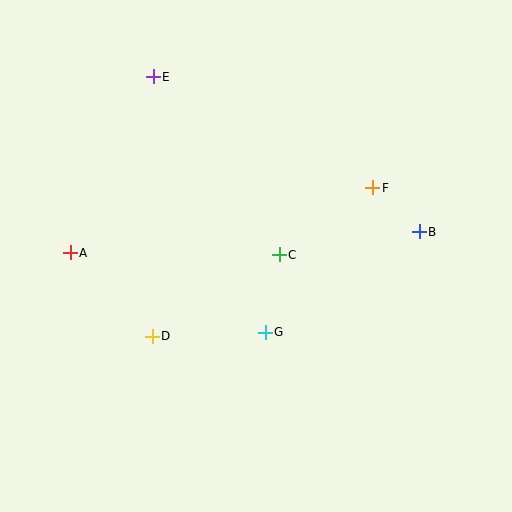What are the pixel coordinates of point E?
Point E is at (153, 77).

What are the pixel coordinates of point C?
Point C is at (279, 255).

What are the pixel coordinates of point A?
Point A is at (70, 253).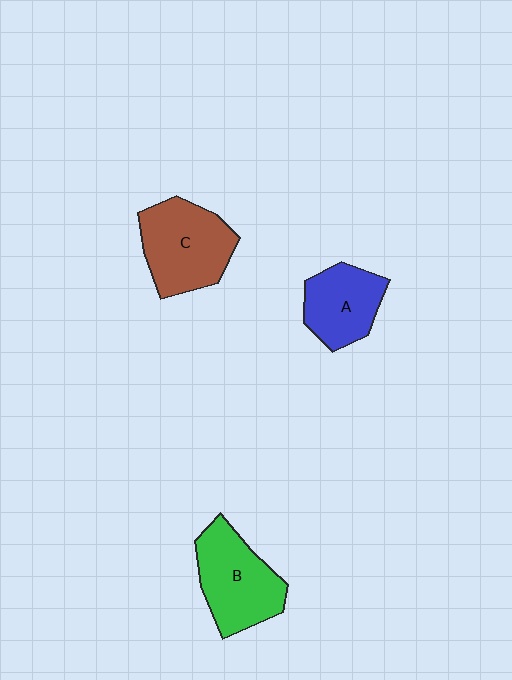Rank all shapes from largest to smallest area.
From largest to smallest: C (brown), B (green), A (blue).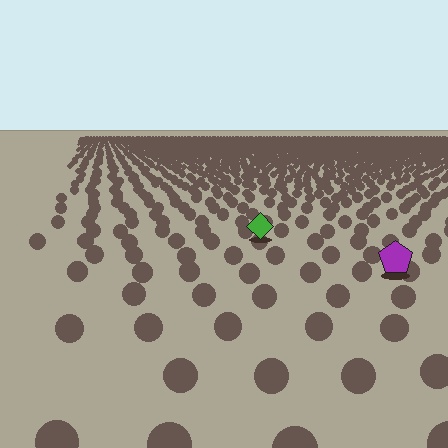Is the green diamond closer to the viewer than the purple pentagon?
No. The purple pentagon is closer — you can tell from the texture gradient: the ground texture is coarser near it.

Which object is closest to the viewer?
The purple pentagon is closest. The texture marks near it are larger and more spread out.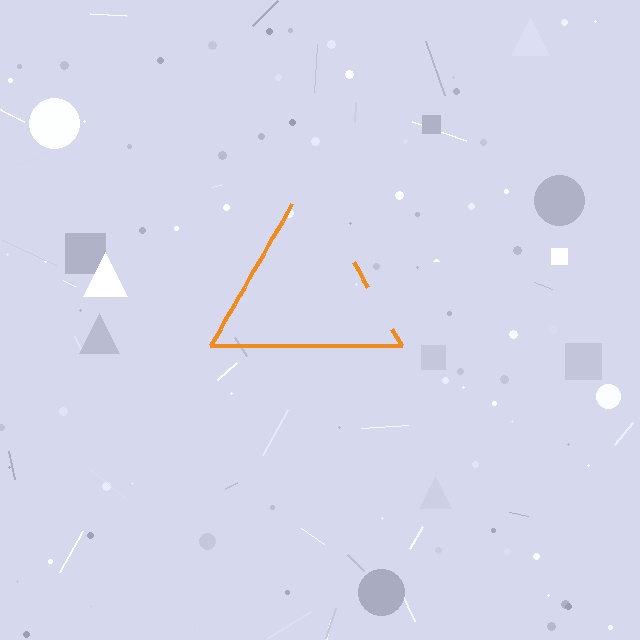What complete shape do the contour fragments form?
The contour fragments form a triangle.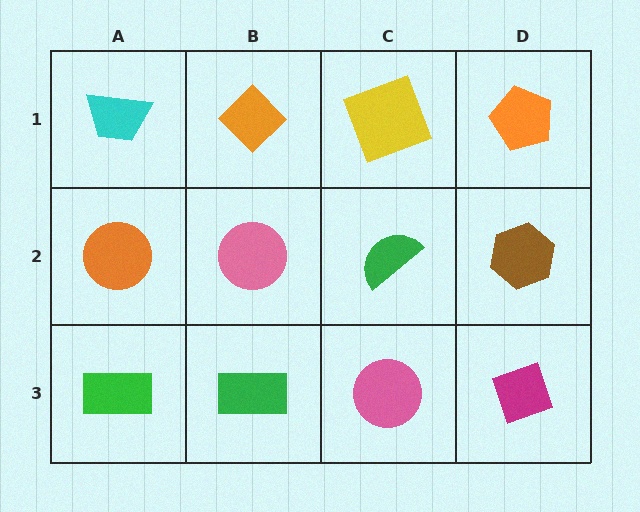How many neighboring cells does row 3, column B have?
3.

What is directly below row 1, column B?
A pink circle.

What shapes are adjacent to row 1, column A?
An orange circle (row 2, column A), an orange diamond (row 1, column B).